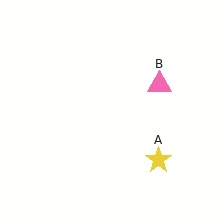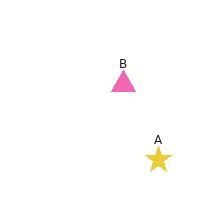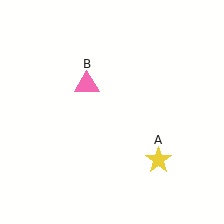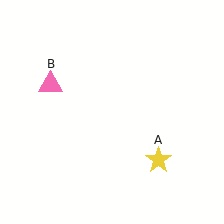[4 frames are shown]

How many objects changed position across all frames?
1 object changed position: pink triangle (object B).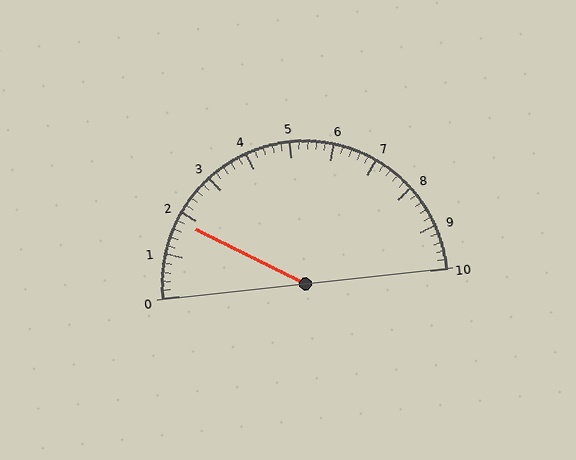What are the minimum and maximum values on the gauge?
The gauge ranges from 0 to 10.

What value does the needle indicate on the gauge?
The needle indicates approximately 1.8.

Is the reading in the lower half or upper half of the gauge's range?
The reading is in the lower half of the range (0 to 10).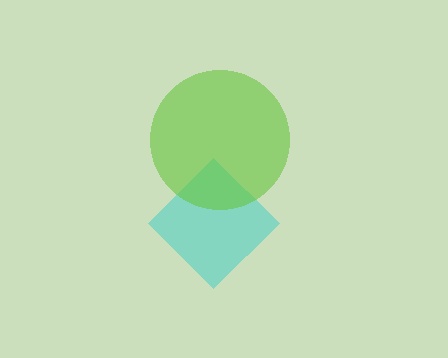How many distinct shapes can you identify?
There are 2 distinct shapes: a cyan diamond, a lime circle.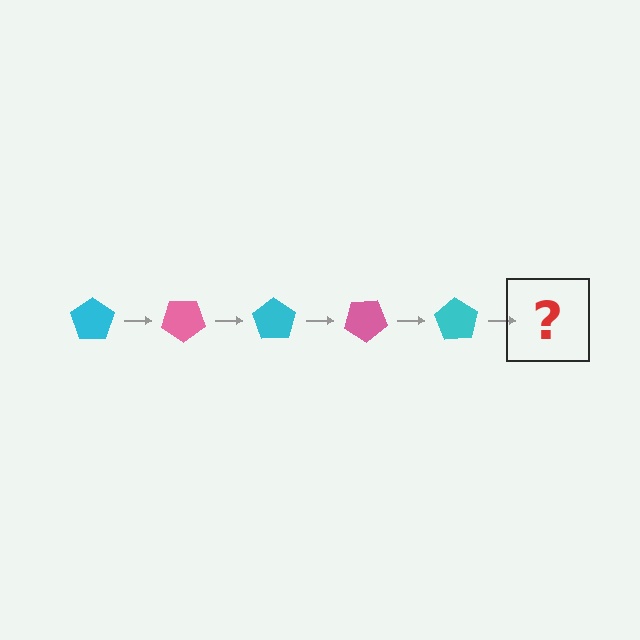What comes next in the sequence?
The next element should be a pink pentagon, rotated 175 degrees from the start.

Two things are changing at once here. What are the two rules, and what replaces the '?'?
The two rules are that it rotates 35 degrees each step and the color cycles through cyan and pink. The '?' should be a pink pentagon, rotated 175 degrees from the start.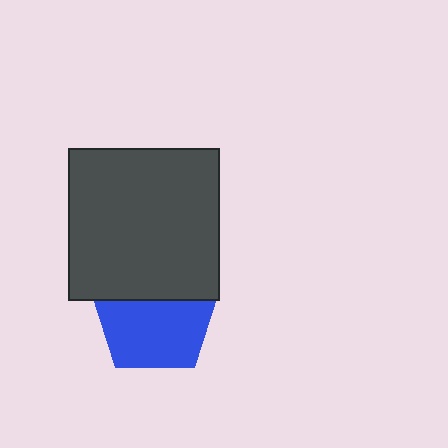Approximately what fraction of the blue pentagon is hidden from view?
Roughly 38% of the blue pentagon is hidden behind the dark gray square.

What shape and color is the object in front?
The object in front is a dark gray square.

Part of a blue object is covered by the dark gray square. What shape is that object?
It is a pentagon.